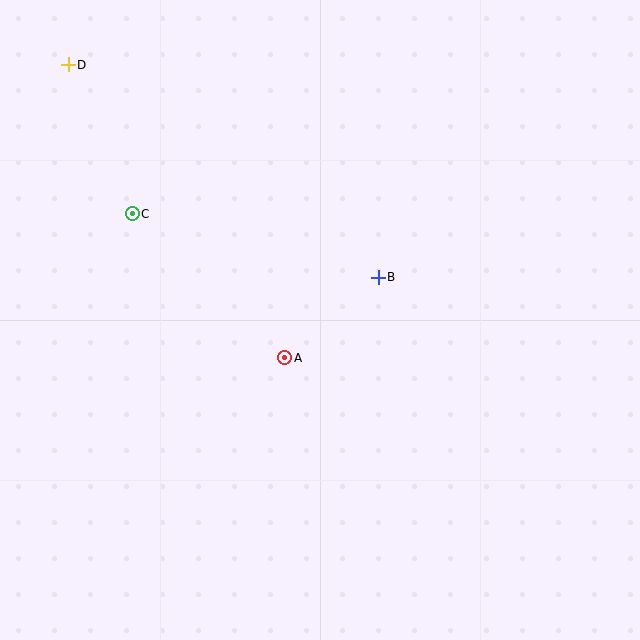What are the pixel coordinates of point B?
Point B is at (378, 277).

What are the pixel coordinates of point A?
Point A is at (285, 358).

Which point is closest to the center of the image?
Point A at (285, 358) is closest to the center.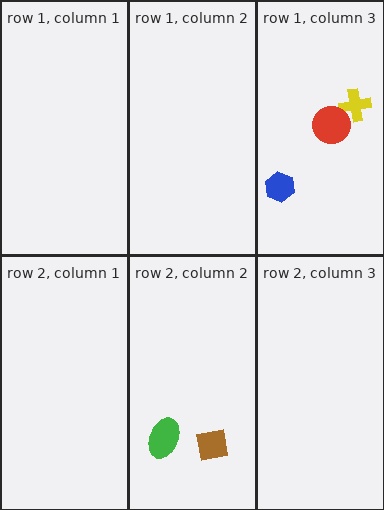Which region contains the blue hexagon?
The row 1, column 3 region.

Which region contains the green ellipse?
The row 2, column 2 region.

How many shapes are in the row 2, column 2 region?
2.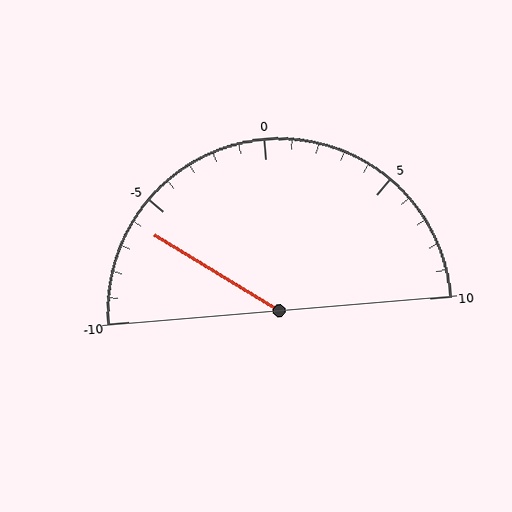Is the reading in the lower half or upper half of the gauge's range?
The reading is in the lower half of the range (-10 to 10).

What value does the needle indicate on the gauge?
The needle indicates approximately -6.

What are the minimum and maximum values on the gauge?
The gauge ranges from -10 to 10.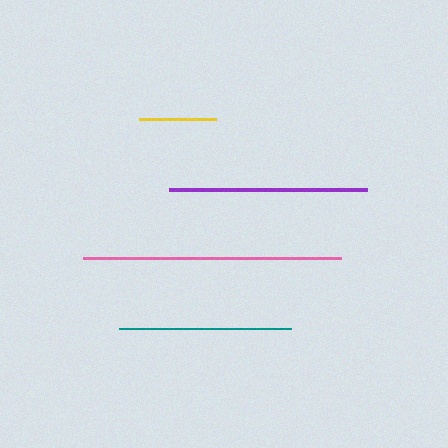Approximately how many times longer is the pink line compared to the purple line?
The pink line is approximately 1.3 times the length of the purple line.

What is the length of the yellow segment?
The yellow segment is approximately 77 pixels long.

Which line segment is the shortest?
The yellow line is the shortest at approximately 77 pixels.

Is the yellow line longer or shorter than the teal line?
The teal line is longer than the yellow line.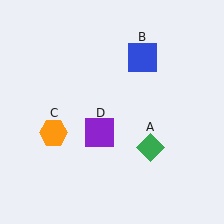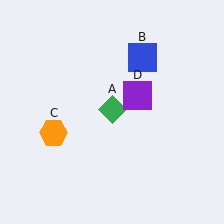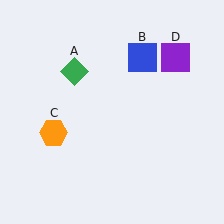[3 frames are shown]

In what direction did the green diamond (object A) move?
The green diamond (object A) moved up and to the left.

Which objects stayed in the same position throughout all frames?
Blue square (object B) and orange hexagon (object C) remained stationary.